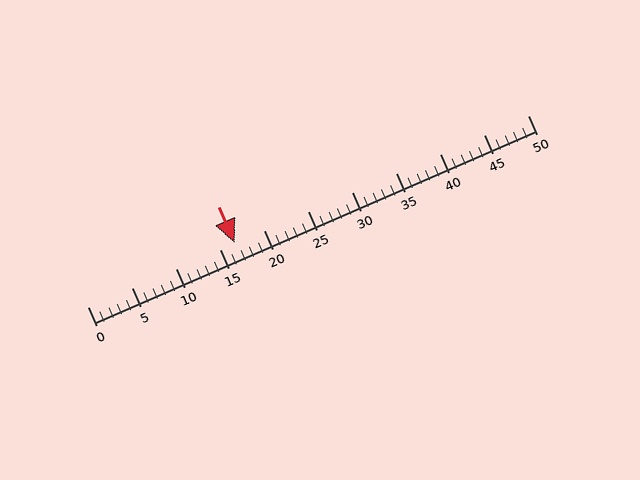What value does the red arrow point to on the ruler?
The red arrow points to approximately 17.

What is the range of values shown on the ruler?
The ruler shows values from 0 to 50.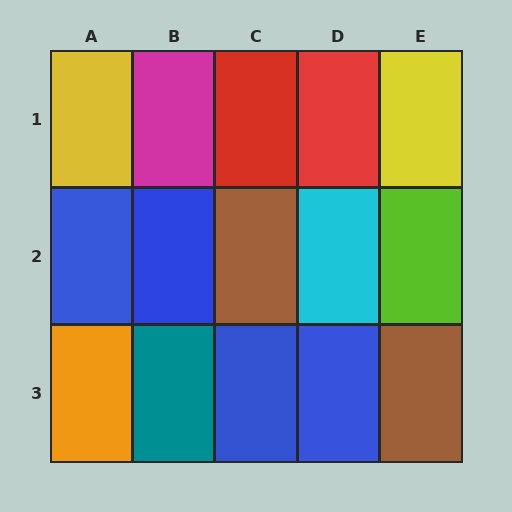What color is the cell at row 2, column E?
Lime.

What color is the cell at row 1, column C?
Red.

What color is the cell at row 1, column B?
Magenta.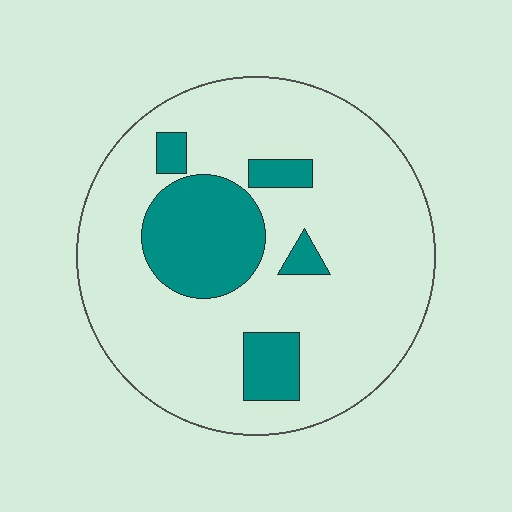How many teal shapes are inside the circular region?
5.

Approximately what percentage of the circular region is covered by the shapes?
Approximately 20%.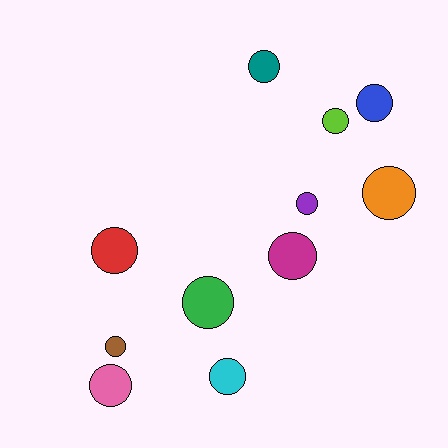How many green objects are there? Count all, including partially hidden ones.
There is 1 green object.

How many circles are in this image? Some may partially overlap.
There are 11 circles.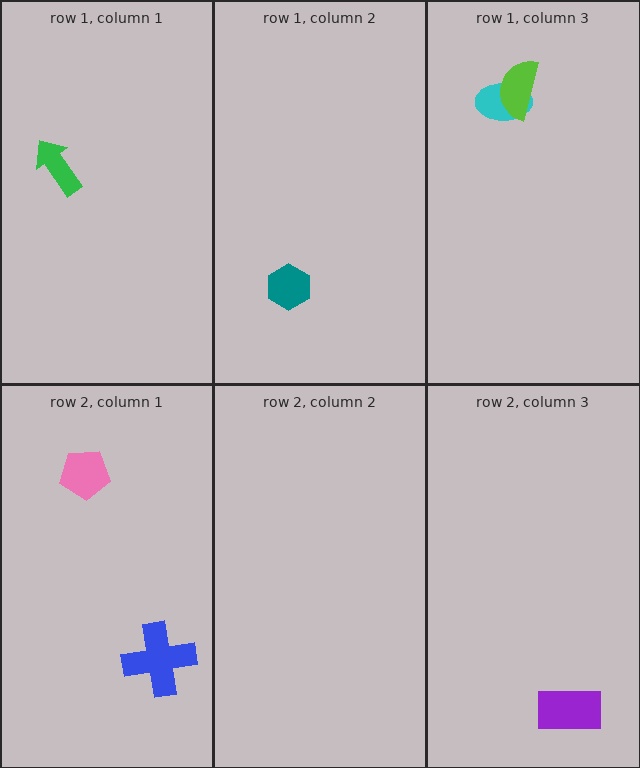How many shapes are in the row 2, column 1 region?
2.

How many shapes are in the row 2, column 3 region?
1.